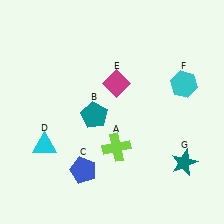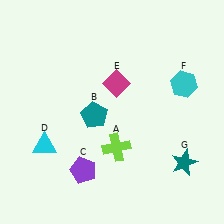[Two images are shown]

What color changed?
The pentagon (C) changed from blue in Image 1 to purple in Image 2.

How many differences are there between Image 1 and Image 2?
There is 1 difference between the two images.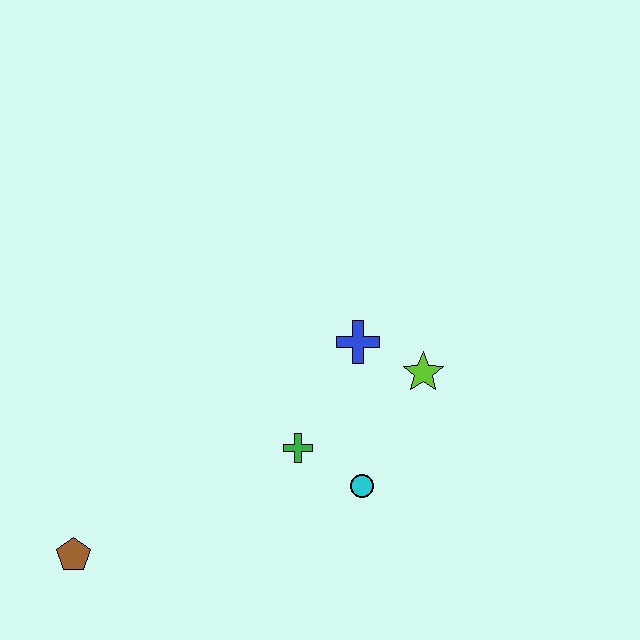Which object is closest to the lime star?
The blue cross is closest to the lime star.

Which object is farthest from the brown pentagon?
The lime star is farthest from the brown pentagon.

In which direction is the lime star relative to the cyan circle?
The lime star is above the cyan circle.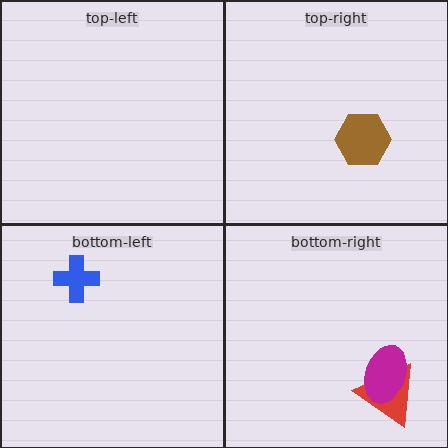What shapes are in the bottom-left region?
The blue cross.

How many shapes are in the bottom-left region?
1.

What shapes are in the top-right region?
The brown hexagon.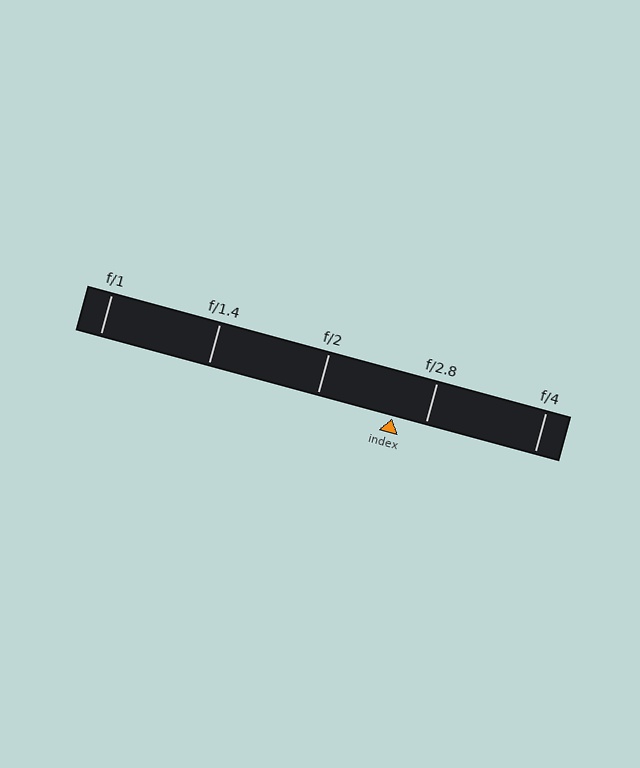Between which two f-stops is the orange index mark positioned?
The index mark is between f/2 and f/2.8.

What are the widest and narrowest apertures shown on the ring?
The widest aperture shown is f/1 and the narrowest is f/4.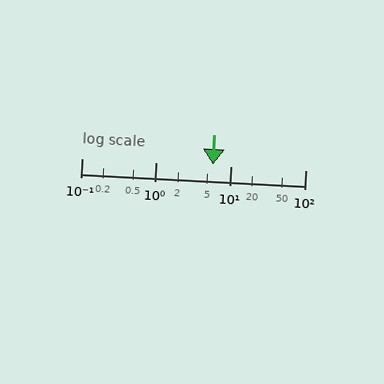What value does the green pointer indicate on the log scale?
The pointer indicates approximately 5.7.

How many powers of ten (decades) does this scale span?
The scale spans 3 decades, from 0.1 to 100.